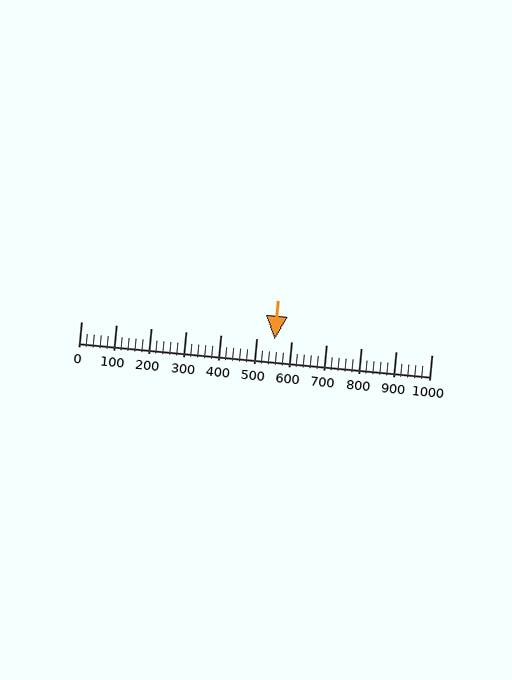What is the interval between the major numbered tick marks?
The major tick marks are spaced 100 units apart.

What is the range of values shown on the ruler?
The ruler shows values from 0 to 1000.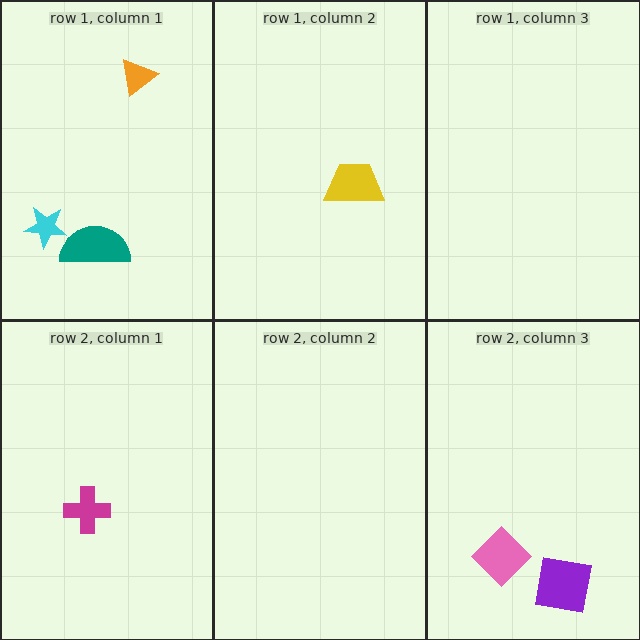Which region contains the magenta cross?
The row 2, column 1 region.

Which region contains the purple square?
The row 2, column 3 region.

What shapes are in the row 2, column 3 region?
The pink diamond, the purple square.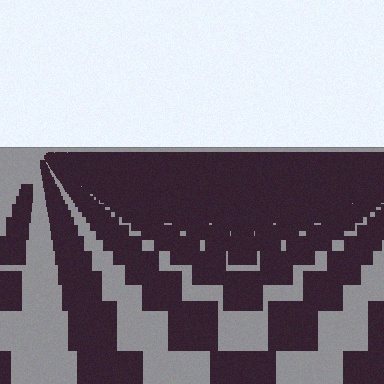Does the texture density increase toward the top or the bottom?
Density increases toward the top.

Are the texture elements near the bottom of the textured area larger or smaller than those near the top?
Larger. Near the bottom, elements are closer to the viewer and appear at a bigger on-screen size.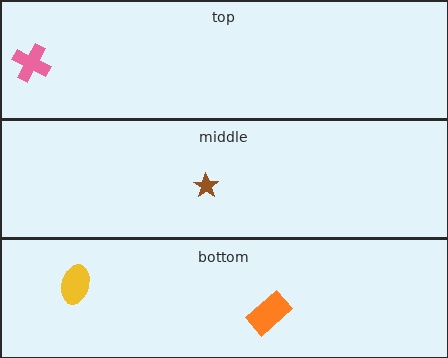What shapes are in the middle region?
The brown star.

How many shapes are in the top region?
1.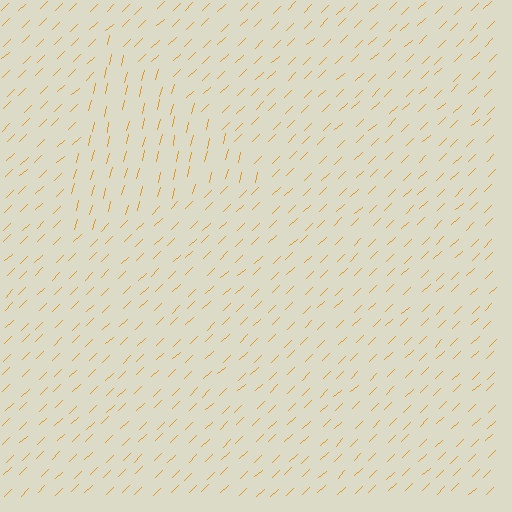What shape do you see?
I see a triangle.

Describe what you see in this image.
The image is filled with small orange line segments. A triangle region in the image has lines oriented differently from the surrounding lines, creating a visible texture boundary.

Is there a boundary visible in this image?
Yes, there is a texture boundary formed by a change in line orientation.